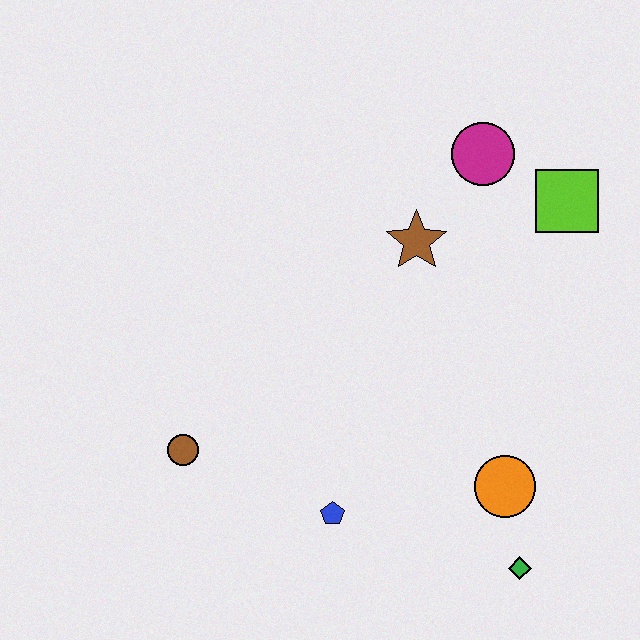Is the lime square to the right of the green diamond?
Yes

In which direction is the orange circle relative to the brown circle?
The orange circle is to the right of the brown circle.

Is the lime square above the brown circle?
Yes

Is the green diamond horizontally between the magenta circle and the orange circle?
No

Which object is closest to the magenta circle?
The lime square is closest to the magenta circle.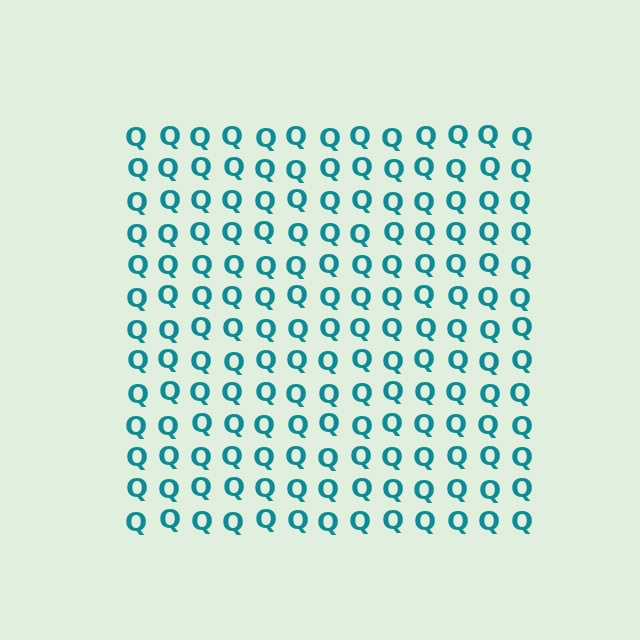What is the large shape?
The large shape is a square.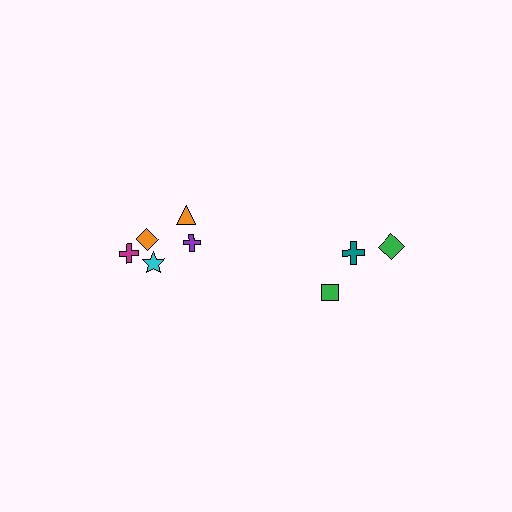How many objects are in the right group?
There are 3 objects.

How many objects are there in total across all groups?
There are 8 objects.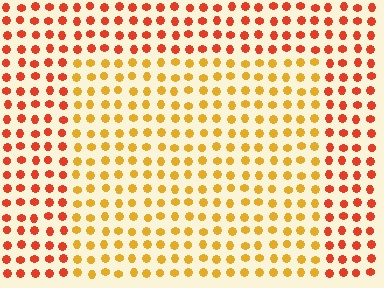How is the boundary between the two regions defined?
The boundary is defined purely by a slight shift in hue (about 36 degrees). Spacing, size, and orientation are identical on both sides.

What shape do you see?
I see a rectangle.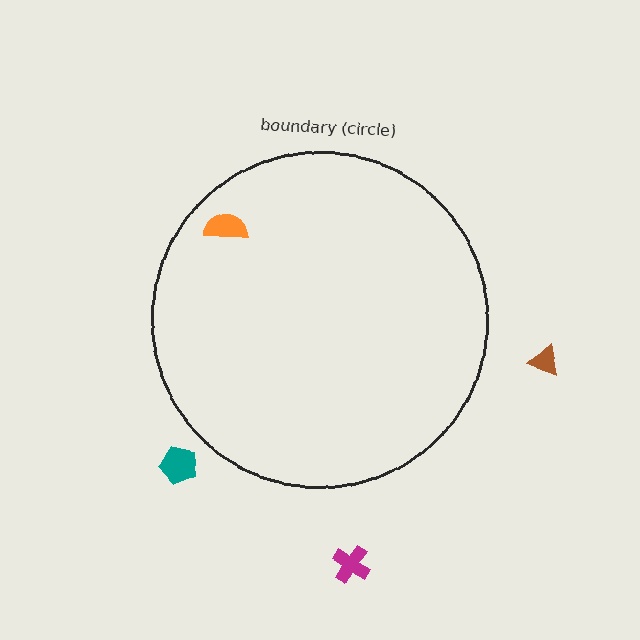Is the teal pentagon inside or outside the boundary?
Outside.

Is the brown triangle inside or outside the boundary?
Outside.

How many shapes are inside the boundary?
1 inside, 3 outside.